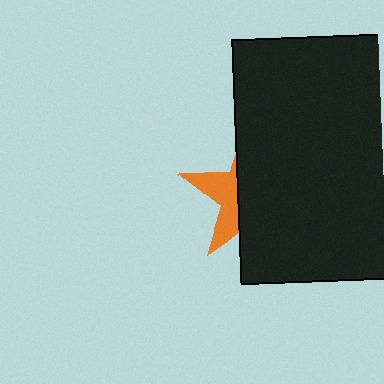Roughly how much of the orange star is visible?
A small part of it is visible (roughly 34%).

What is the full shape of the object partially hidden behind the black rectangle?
The partially hidden object is an orange star.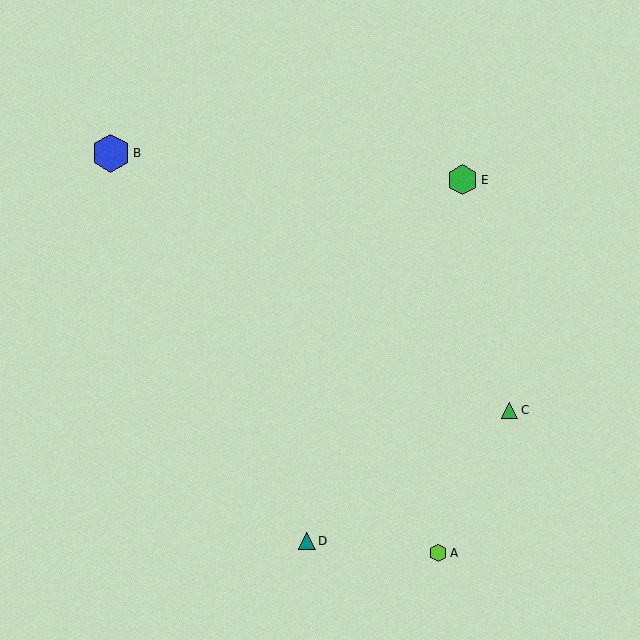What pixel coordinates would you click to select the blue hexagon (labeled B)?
Click at (111, 153) to select the blue hexagon B.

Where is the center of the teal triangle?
The center of the teal triangle is at (307, 541).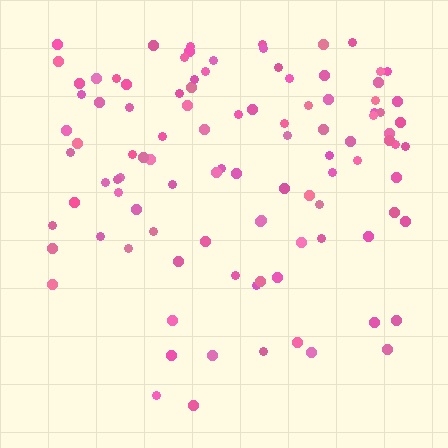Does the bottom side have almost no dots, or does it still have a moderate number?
Still a moderate number, just noticeably fewer than the top.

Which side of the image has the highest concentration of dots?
The top.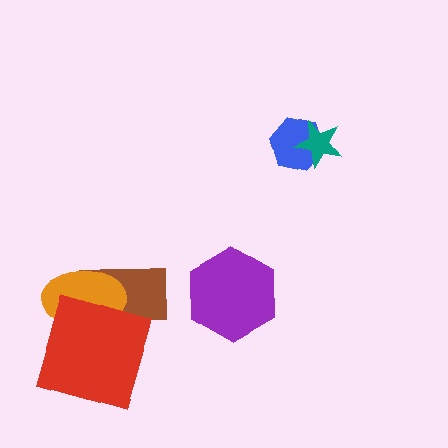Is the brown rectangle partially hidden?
Yes, it is partially covered by another shape.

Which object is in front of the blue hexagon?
The teal star is in front of the blue hexagon.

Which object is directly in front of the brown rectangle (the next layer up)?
The orange ellipse is directly in front of the brown rectangle.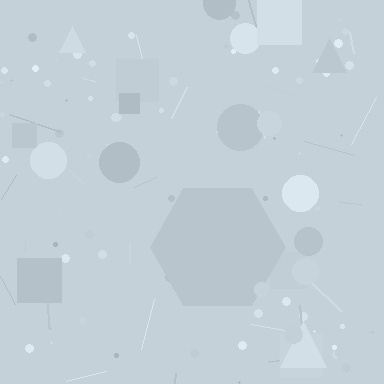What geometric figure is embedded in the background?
A hexagon is embedded in the background.